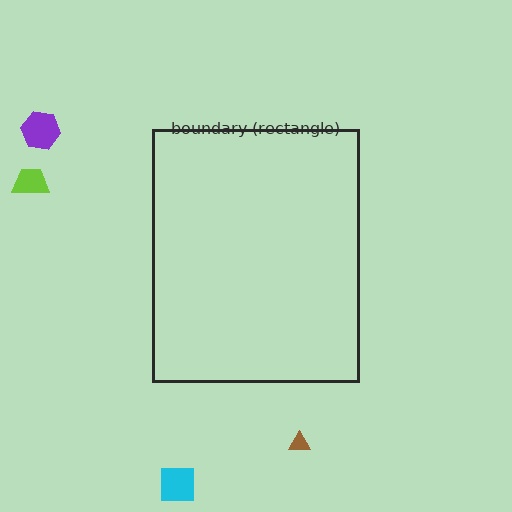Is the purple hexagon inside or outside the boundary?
Outside.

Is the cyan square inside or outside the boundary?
Outside.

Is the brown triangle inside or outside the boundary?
Outside.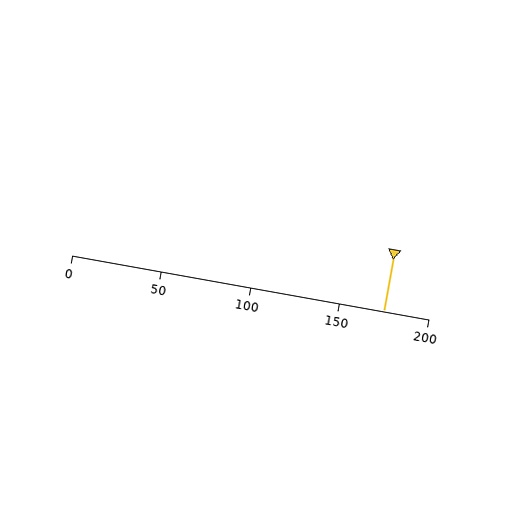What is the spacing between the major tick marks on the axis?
The major ticks are spaced 50 apart.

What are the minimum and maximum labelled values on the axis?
The axis runs from 0 to 200.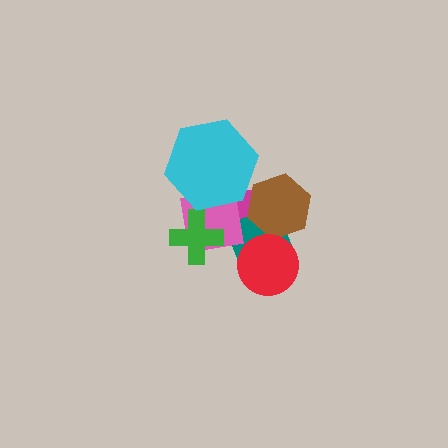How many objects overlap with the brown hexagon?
2 objects overlap with the brown hexagon.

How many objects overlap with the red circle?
1 object overlaps with the red circle.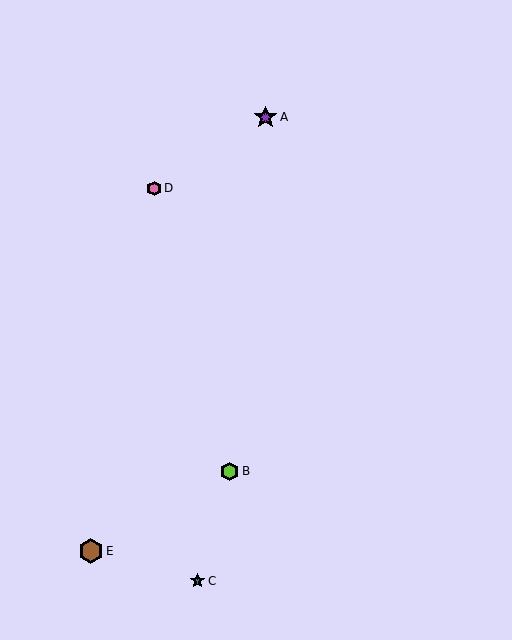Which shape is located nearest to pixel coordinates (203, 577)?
The teal star (labeled C) at (198, 581) is nearest to that location.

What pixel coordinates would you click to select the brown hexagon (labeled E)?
Click at (91, 551) to select the brown hexagon E.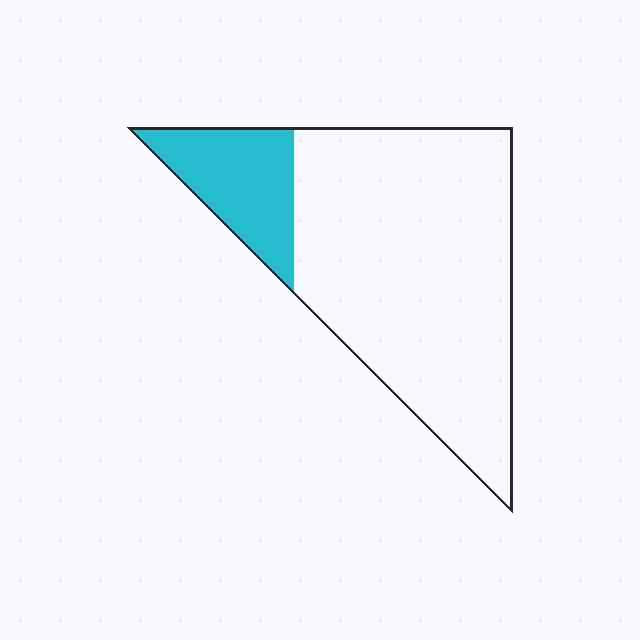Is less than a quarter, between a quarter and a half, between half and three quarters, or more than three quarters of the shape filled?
Less than a quarter.